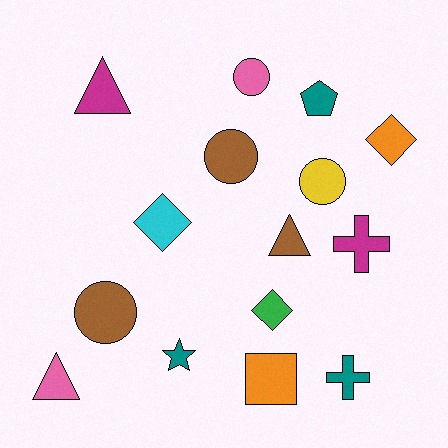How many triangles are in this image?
There are 3 triangles.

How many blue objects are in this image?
There are no blue objects.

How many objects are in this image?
There are 15 objects.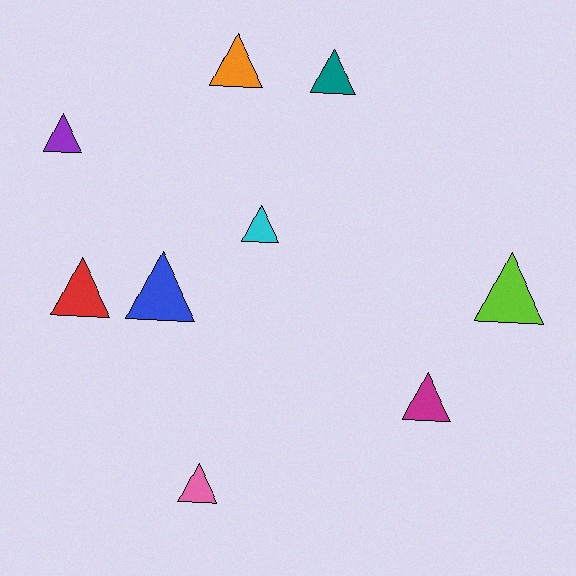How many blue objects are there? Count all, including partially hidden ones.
There is 1 blue object.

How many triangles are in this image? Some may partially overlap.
There are 9 triangles.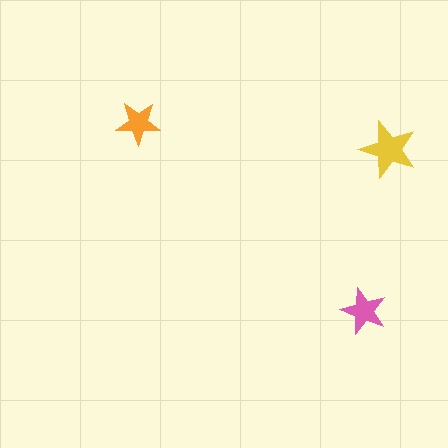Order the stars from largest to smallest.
the yellow one, the pink one, the orange one.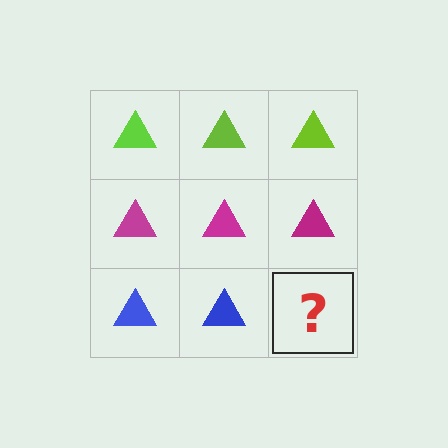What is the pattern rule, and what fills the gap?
The rule is that each row has a consistent color. The gap should be filled with a blue triangle.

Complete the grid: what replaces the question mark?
The question mark should be replaced with a blue triangle.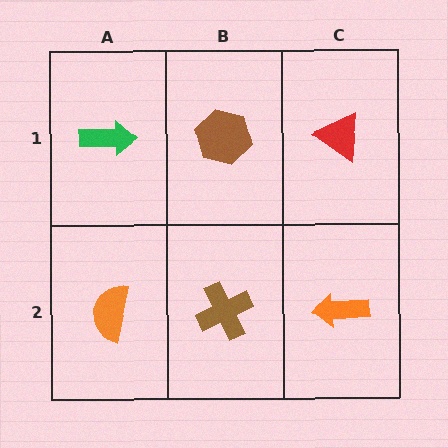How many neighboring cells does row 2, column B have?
3.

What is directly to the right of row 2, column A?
A brown cross.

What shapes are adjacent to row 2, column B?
A brown hexagon (row 1, column B), an orange semicircle (row 2, column A), an orange arrow (row 2, column C).